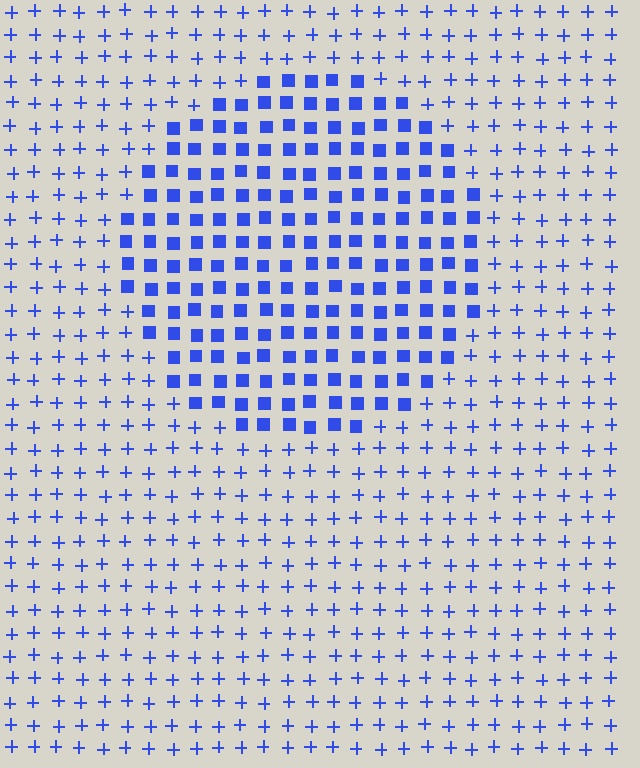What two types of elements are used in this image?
The image uses squares inside the circle region and plus signs outside it.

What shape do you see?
I see a circle.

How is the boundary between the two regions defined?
The boundary is defined by a change in element shape: squares inside vs. plus signs outside. All elements share the same color and spacing.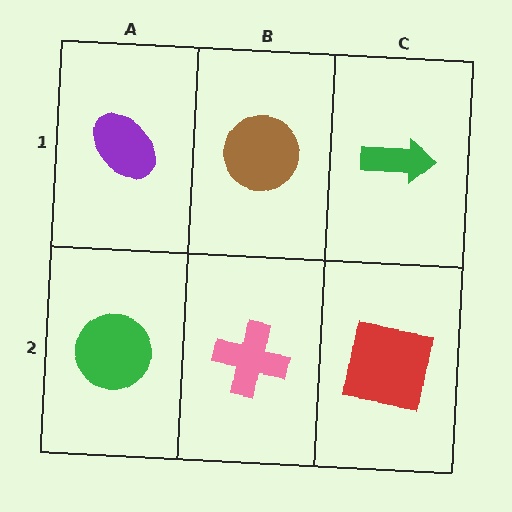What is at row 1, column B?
A brown circle.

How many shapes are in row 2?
3 shapes.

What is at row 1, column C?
A green arrow.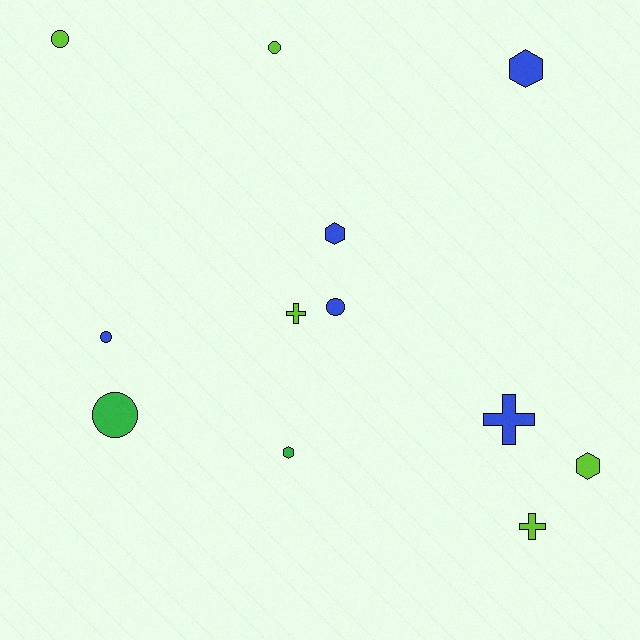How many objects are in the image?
There are 12 objects.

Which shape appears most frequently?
Circle, with 5 objects.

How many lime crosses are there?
There are 2 lime crosses.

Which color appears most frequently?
Lime, with 5 objects.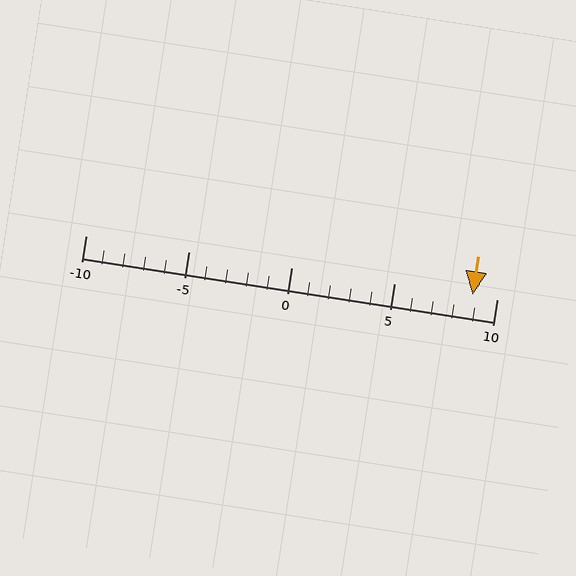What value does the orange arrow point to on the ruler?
The orange arrow points to approximately 9.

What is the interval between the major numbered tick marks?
The major tick marks are spaced 5 units apart.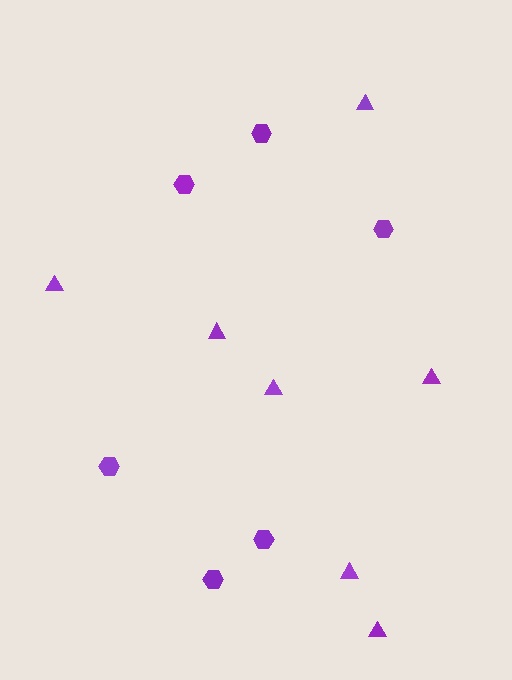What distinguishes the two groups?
There are 2 groups: one group of triangles (7) and one group of hexagons (6).